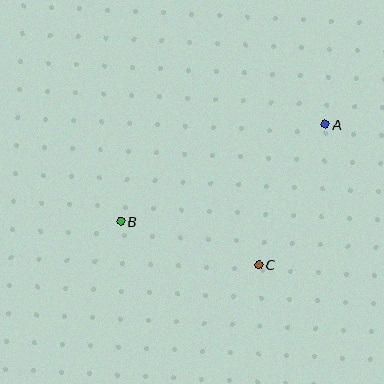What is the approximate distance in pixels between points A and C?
The distance between A and C is approximately 156 pixels.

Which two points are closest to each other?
Points B and C are closest to each other.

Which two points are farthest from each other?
Points A and B are farthest from each other.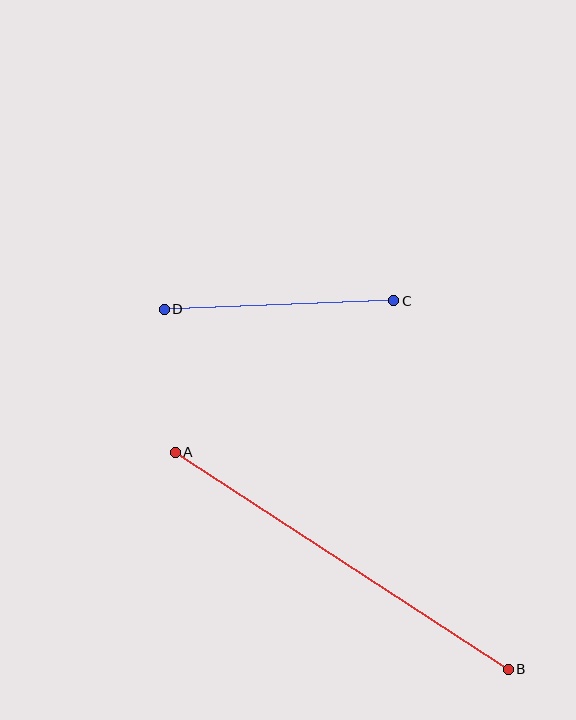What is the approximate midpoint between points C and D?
The midpoint is at approximately (279, 305) pixels.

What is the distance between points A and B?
The distance is approximately 397 pixels.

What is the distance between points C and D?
The distance is approximately 229 pixels.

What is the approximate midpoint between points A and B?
The midpoint is at approximately (342, 561) pixels.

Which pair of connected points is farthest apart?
Points A and B are farthest apart.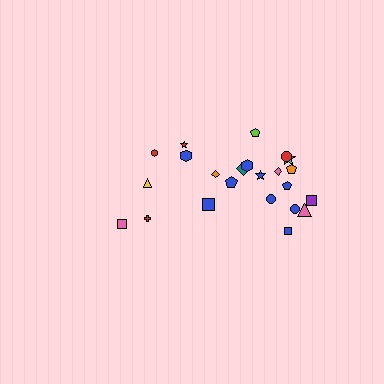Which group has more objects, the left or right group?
The right group.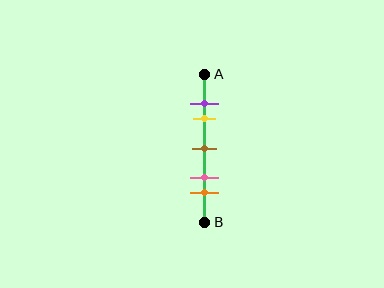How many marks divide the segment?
There are 5 marks dividing the segment.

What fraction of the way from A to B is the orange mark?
The orange mark is approximately 80% (0.8) of the way from A to B.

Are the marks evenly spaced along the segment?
No, the marks are not evenly spaced.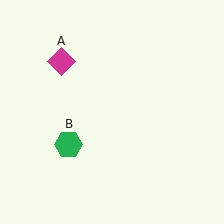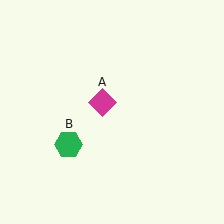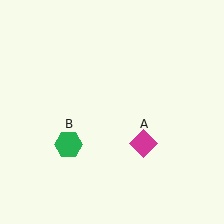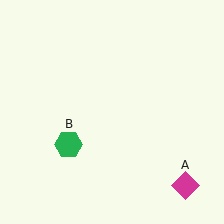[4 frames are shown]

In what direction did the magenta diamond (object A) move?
The magenta diamond (object A) moved down and to the right.